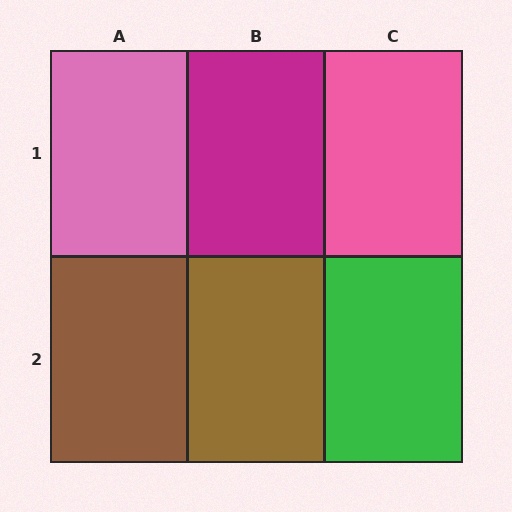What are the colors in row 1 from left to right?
Pink, magenta, pink.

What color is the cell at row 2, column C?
Green.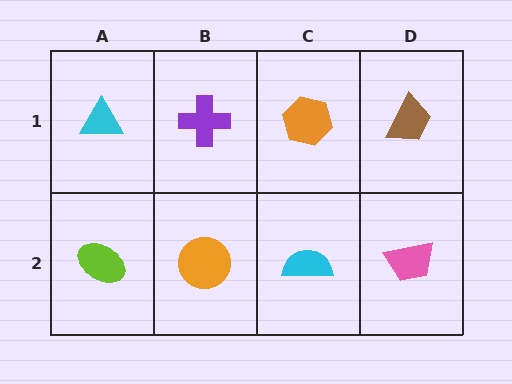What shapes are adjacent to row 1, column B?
An orange circle (row 2, column B), a cyan triangle (row 1, column A), an orange hexagon (row 1, column C).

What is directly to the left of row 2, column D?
A cyan semicircle.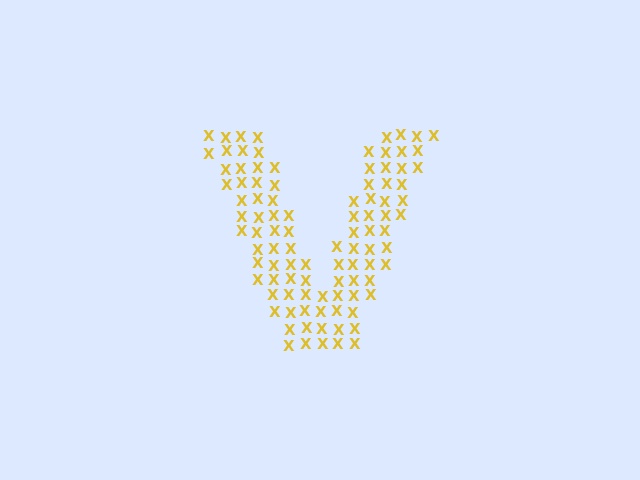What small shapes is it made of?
It is made of small letter X's.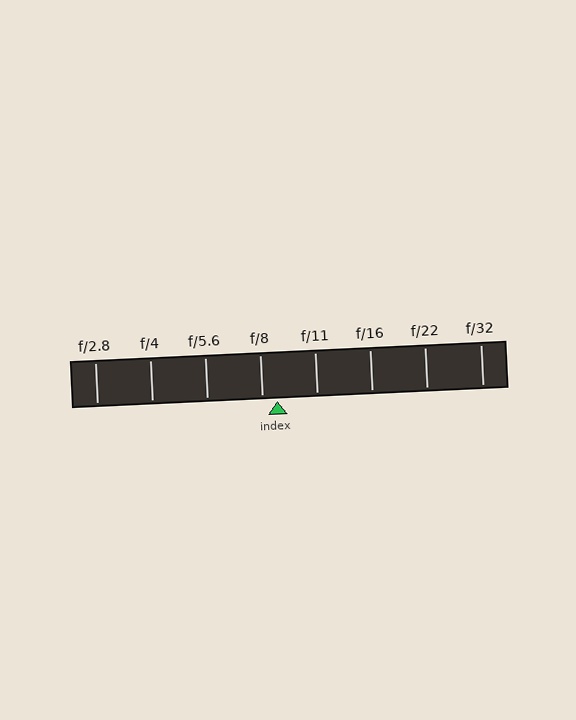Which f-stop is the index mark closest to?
The index mark is closest to f/8.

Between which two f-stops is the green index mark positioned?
The index mark is between f/8 and f/11.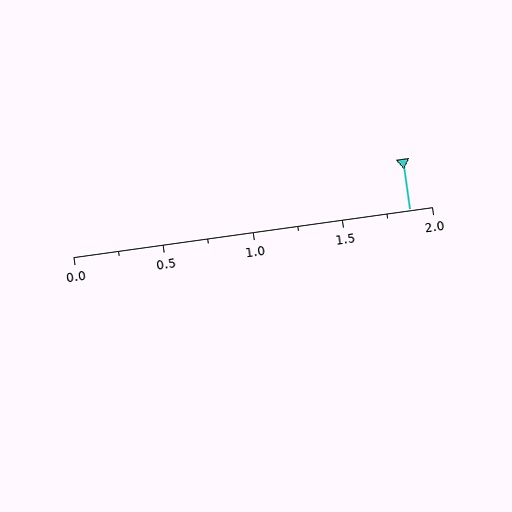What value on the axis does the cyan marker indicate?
The marker indicates approximately 1.88.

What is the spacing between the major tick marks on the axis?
The major ticks are spaced 0.5 apart.